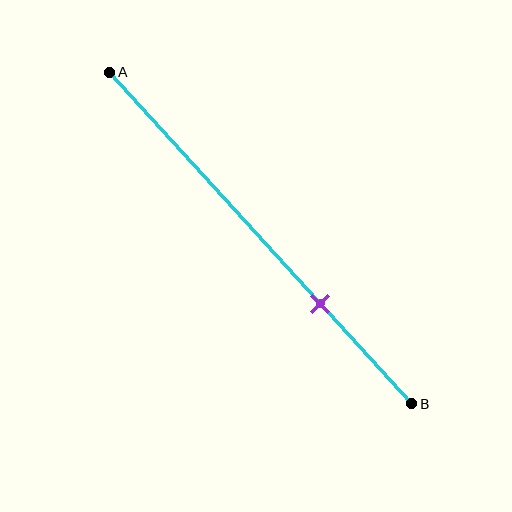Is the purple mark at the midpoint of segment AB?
No, the mark is at about 70% from A, not at the 50% midpoint.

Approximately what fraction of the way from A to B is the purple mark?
The purple mark is approximately 70% of the way from A to B.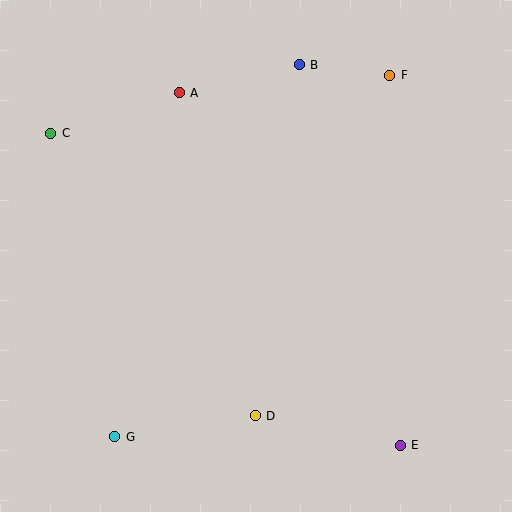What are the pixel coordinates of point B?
Point B is at (299, 65).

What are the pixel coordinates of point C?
Point C is at (51, 133).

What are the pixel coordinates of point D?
Point D is at (255, 416).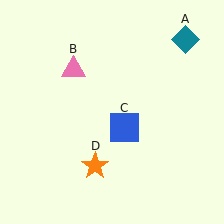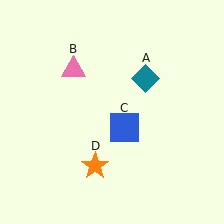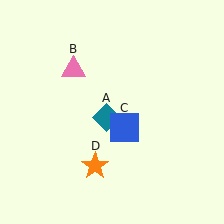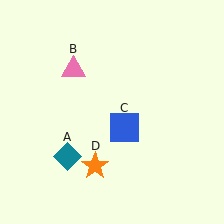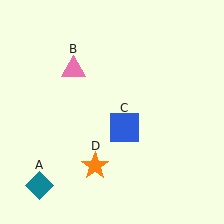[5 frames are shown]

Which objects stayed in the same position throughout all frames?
Pink triangle (object B) and blue square (object C) and orange star (object D) remained stationary.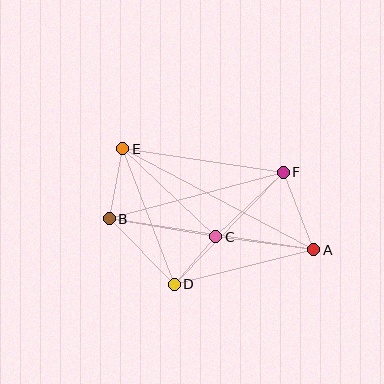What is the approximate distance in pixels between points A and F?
The distance between A and F is approximately 83 pixels.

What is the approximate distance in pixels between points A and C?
The distance between A and C is approximately 99 pixels.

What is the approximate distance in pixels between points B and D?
The distance between B and D is approximately 92 pixels.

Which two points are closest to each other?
Points C and D are closest to each other.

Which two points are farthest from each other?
Points A and E are farthest from each other.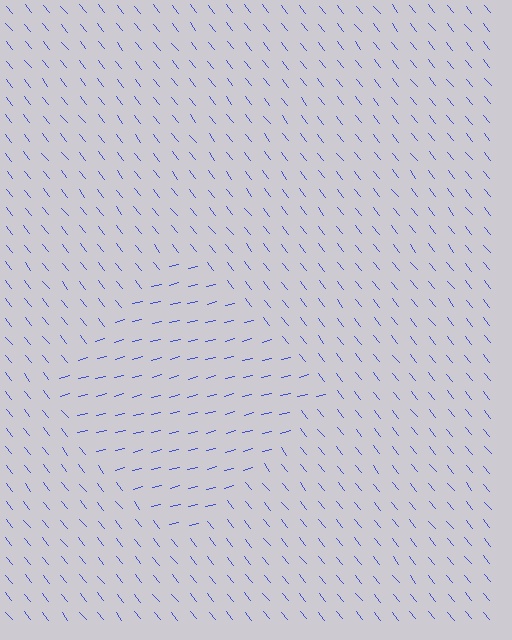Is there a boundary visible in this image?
Yes, there is a texture boundary formed by a change in line orientation.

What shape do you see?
I see a diamond.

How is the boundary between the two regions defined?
The boundary is defined purely by a change in line orientation (approximately 65 degrees difference). All lines are the same color and thickness.